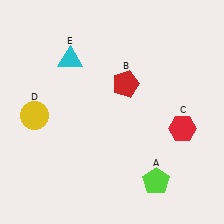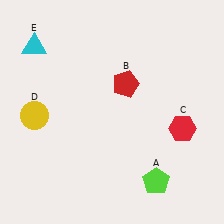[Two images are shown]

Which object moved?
The cyan triangle (E) moved left.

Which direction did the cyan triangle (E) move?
The cyan triangle (E) moved left.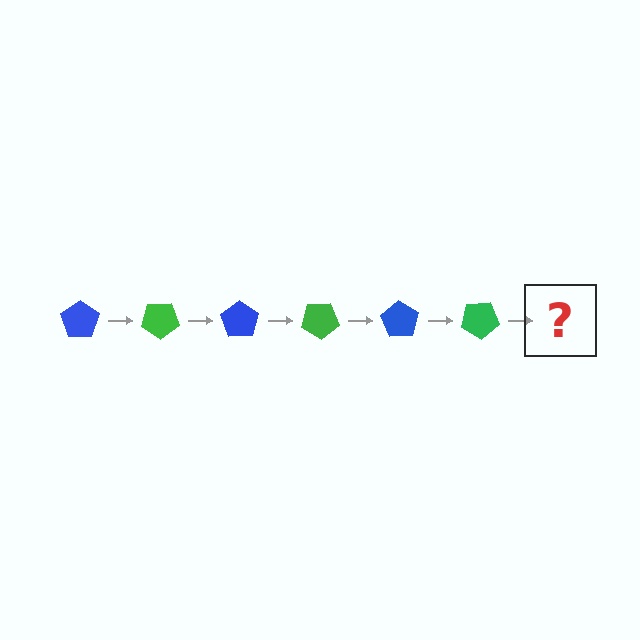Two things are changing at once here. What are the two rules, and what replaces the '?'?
The two rules are that it rotates 35 degrees each step and the color cycles through blue and green. The '?' should be a blue pentagon, rotated 210 degrees from the start.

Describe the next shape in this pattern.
It should be a blue pentagon, rotated 210 degrees from the start.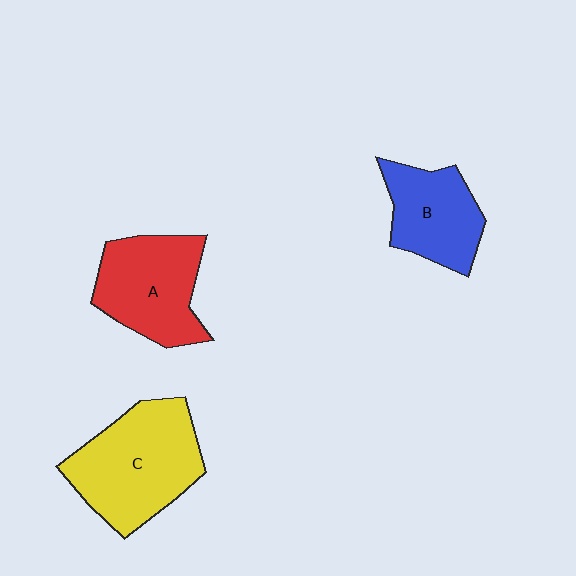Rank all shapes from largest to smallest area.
From largest to smallest: C (yellow), A (red), B (blue).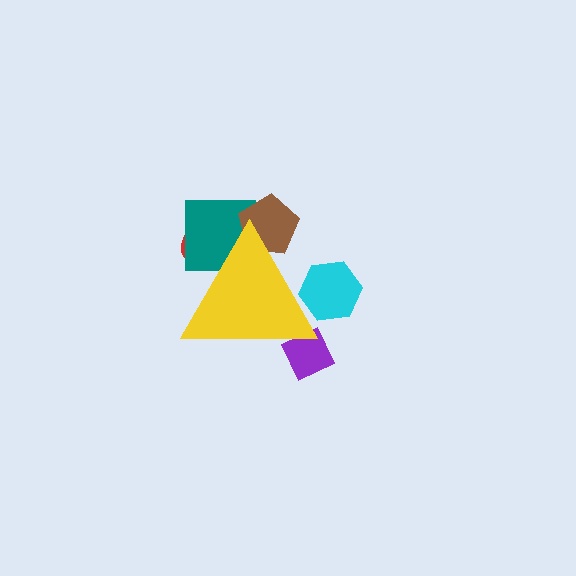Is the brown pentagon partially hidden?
Yes, the brown pentagon is partially hidden behind the yellow triangle.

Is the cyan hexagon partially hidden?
Yes, the cyan hexagon is partially hidden behind the yellow triangle.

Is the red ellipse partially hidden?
Yes, the red ellipse is partially hidden behind the yellow triangle.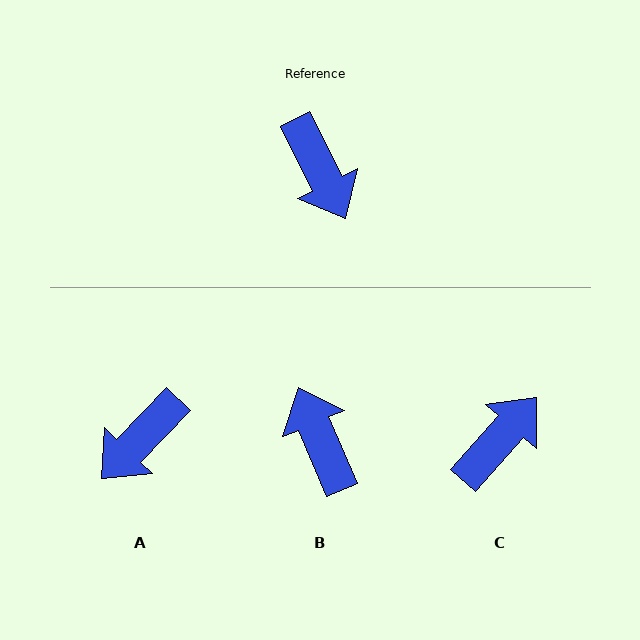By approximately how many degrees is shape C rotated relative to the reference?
Approximately 112 degrees counter-clockwise.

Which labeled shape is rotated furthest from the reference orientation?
B, about 176 degrees away.